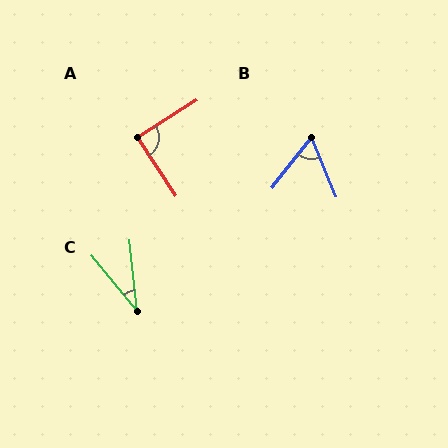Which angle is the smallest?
C, at approximately 33 degrees.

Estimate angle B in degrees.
Approximately 60 degrees.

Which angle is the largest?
A, at approximately 88 degrees.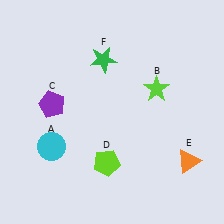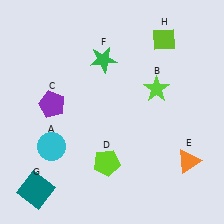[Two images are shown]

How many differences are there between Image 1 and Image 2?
There are 2 differences between the two images.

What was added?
A teal square (G), a lime diamond (H) were added in Image 2.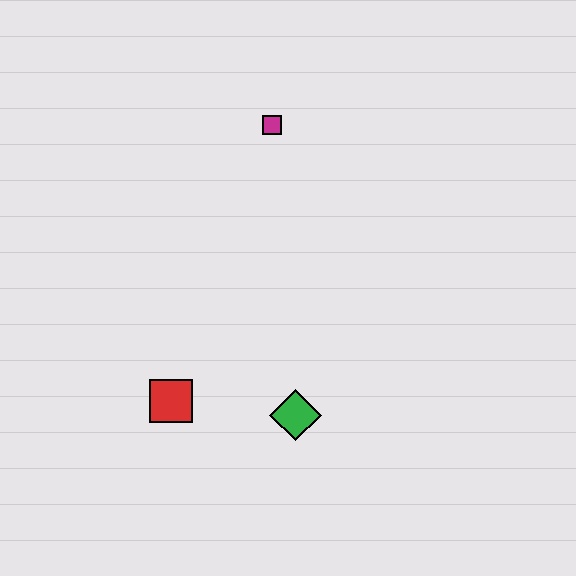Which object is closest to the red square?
The green diamond is closest to the red square.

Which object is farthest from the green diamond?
The magenta square is farthest from the green diamond.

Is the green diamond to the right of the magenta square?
Yes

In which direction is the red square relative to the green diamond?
The red square is to the left of the green diamond.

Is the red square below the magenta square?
Yes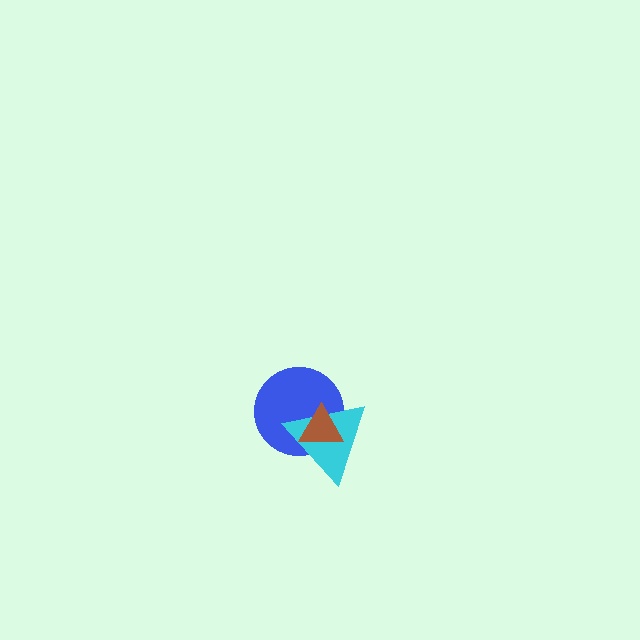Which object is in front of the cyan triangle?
The brown triangle is in front of the cyan triangle.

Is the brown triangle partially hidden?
No, no other shape covers it.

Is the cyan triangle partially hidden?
Yes, it is partially covered by another shape.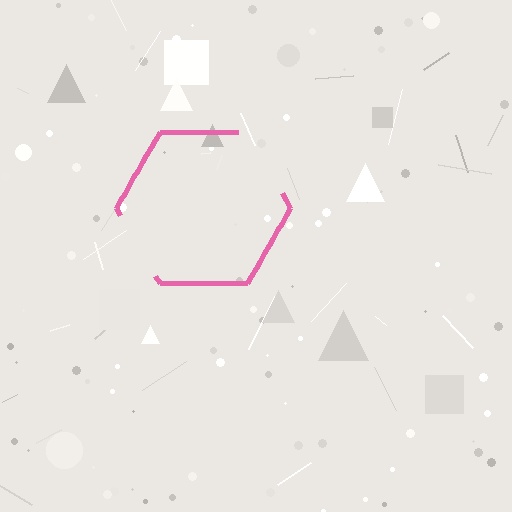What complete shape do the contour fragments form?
The contour fragments form a hexagon.